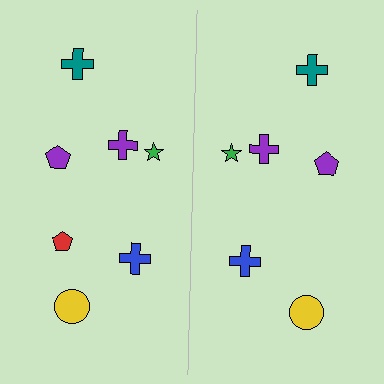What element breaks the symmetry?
A red pentagon is missing from the right side.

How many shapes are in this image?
There are 13 shapes in this image.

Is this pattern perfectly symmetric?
No, the pattern is not perfectly symmetric. A red pentagon is missing from the right side.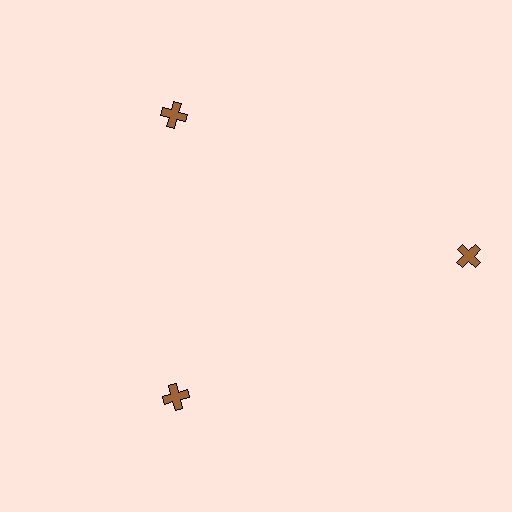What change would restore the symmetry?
The symmetry would be restored by moving it inward, back onto the ring so that all 3 crosses sit at equal angles and equal distance from the center.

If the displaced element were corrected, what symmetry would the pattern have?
It would have 3-fold rotational symmetry — the pattern would map onto itself every 120 degrees.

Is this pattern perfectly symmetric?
No. The 3 brown crosses are arranged in a ring, but one element near the 3 o'clock position is pushed outward from the center, breaking the 3-fold rotational symmetry.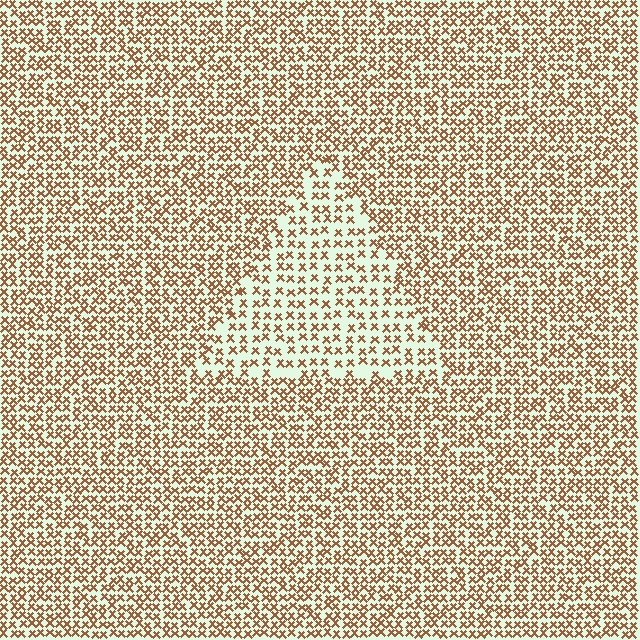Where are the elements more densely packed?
The elements are more densely packed outside the triangle boundary.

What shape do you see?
I see a triangle.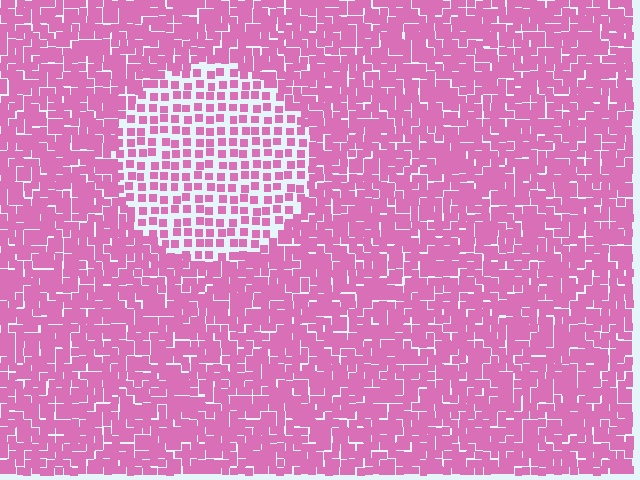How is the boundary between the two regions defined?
The boundary is defined by a change in element density (approximately 2.1x ratio). All elements are the same color, size, and shape.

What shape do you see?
I see a circle.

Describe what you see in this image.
The image contains small pink elements arranged at two different densities. A circle-shaped region is visible where the elements are less densely packed than the surrounding area.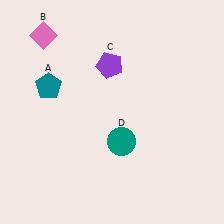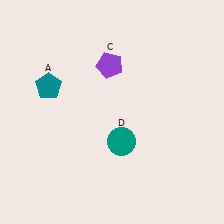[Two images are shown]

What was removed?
The pink diamond (B) was removed in Image 2.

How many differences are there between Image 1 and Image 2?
There is 1 difference between the two images.